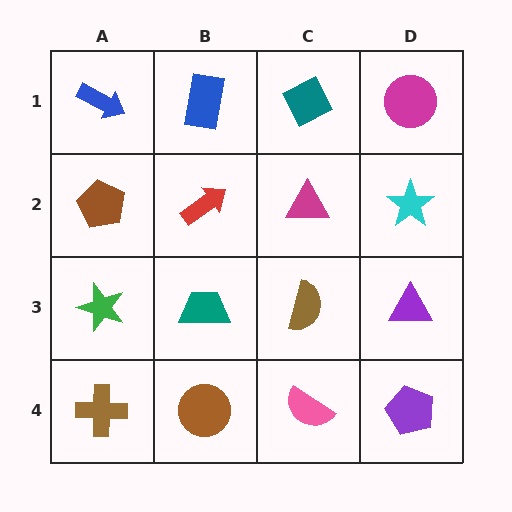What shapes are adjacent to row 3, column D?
A cyan star (row 2, column D), a purple pentagon (row 4, column D), a brown semicircle (row 3, column C).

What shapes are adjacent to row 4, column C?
A brown semicircle (row 3, column C), a brown circle (row 4, column B), a purple pentagon (row 4, column D).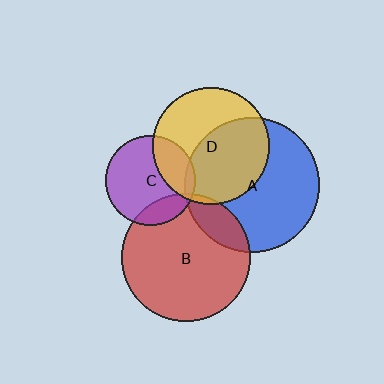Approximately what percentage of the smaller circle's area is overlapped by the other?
Approximately 15%.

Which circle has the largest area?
Circle A (blue).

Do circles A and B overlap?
Yes.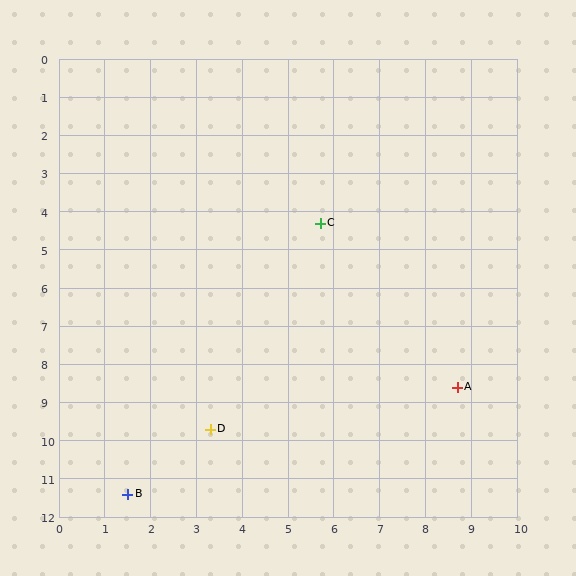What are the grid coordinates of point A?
Point A is at approximately (8.7, 8.6).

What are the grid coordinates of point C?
Point C is at approximately (5.7, 4.3).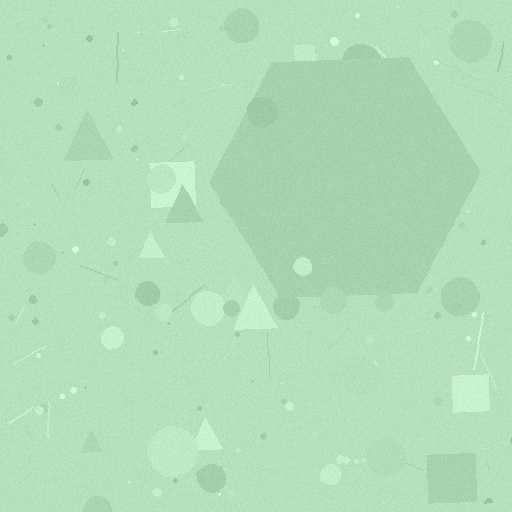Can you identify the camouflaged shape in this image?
The camouflaged shape is a hexagon.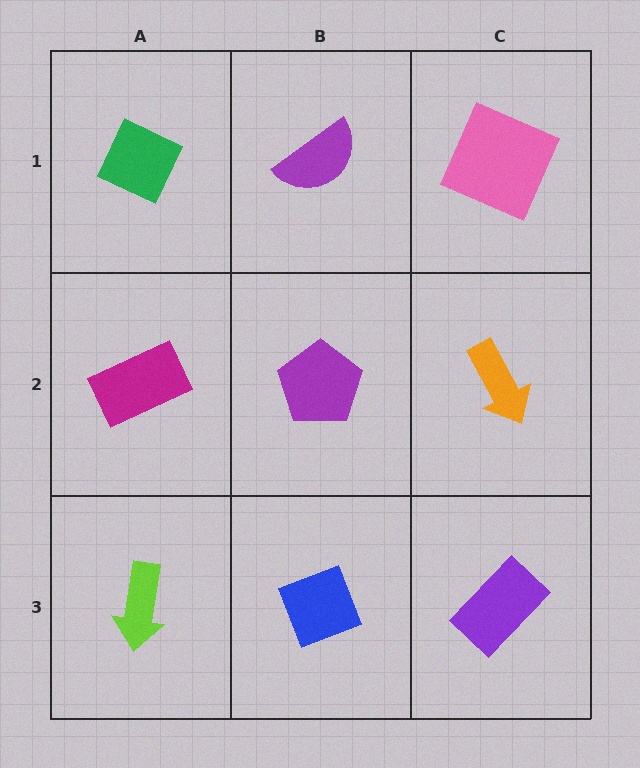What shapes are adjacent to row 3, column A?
A magenta rectangle (row 2, column A), a blue diamond (row 3, column B).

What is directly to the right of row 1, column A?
A purple semicircle.